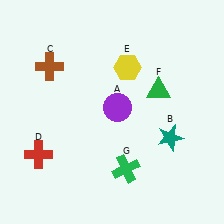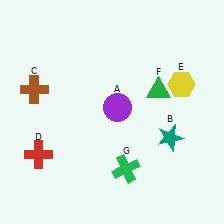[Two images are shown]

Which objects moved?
The objects that moved are: the brown cross (C), the yellow hexagon (E).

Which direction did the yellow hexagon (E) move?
The yellow hexagon (E) moved right.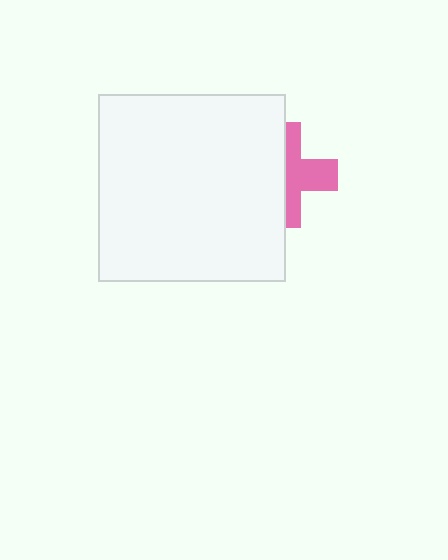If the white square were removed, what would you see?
You would see the complete pink cross.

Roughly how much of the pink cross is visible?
About half of it is visible (roughly 49%).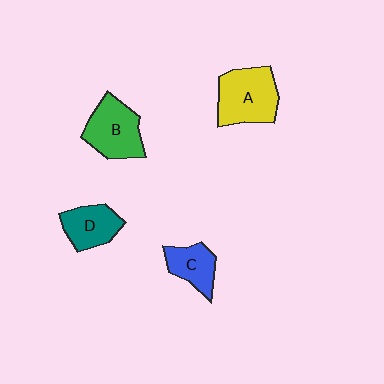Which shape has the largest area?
Shape A (yellow).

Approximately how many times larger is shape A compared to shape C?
Approximately 1.7 times.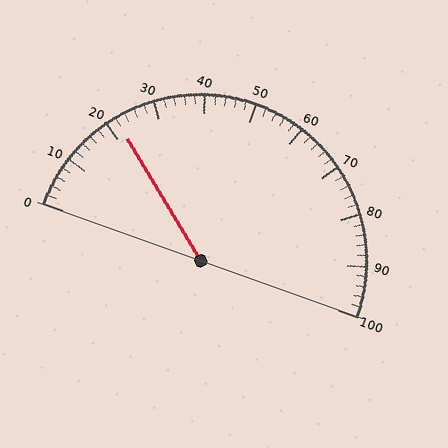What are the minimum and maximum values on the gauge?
The gauge ranges from 0 to 100.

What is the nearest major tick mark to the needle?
The nearest major tick mark is 20.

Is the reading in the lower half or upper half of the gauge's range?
The reading is in the lower half of the range (0 to 100).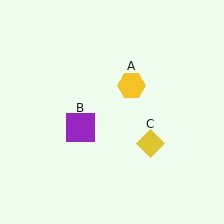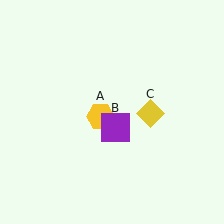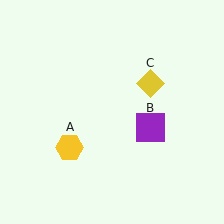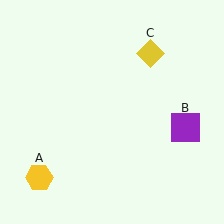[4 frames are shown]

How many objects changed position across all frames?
3 objects changed position: yellow hexagon (object A), purple square (object B), yellow diamond (object C).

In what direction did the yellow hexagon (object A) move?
The yellow hexagon (object A) moved down and to the left.